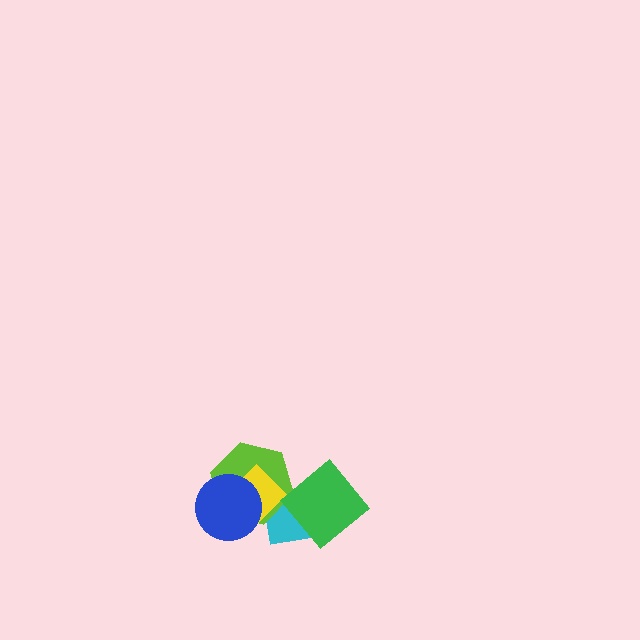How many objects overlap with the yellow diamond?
3 objects overlap with the yellow diamond.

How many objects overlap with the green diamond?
2 objects overlap with the green diamond.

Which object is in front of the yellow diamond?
The blue circle is in front of the yellow diamond.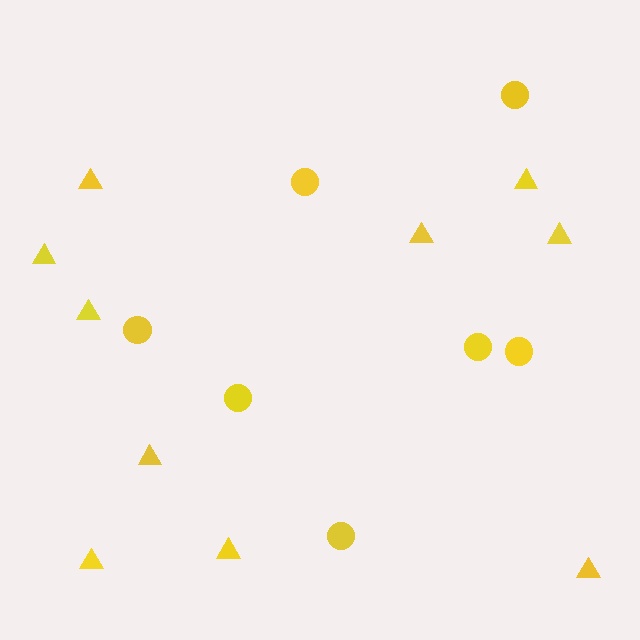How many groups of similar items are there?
There are 2 groups: one group of triangles (10) and one group of circles (7).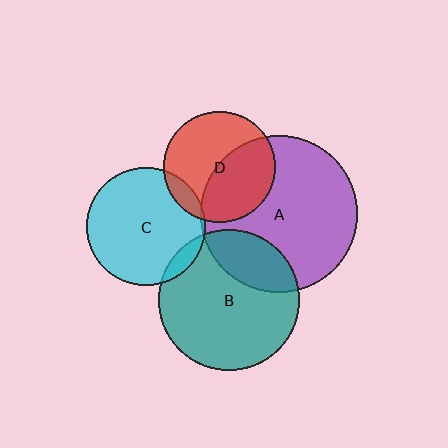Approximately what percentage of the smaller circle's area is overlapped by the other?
Approximately 45%.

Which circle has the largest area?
Circle A (purple).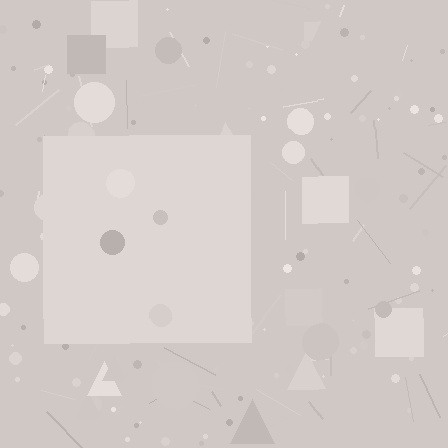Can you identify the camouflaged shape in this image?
The camouflaged shape is a square.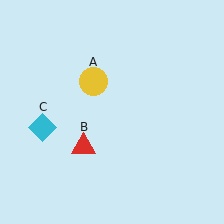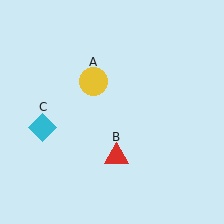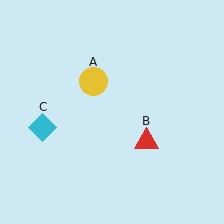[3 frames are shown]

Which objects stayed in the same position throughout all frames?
Yellow circle (object A) and cyan diamond (object C) remained stationary.